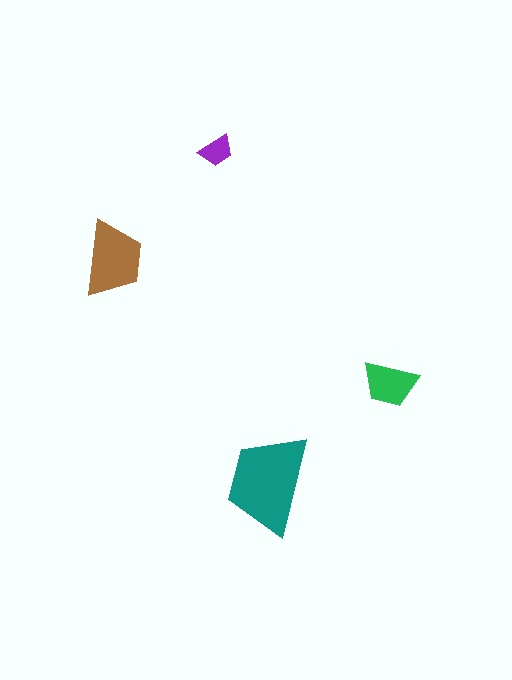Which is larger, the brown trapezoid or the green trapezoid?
The brown one.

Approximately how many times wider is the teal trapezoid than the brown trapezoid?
About 1.5 times wider.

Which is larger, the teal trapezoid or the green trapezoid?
The teal one.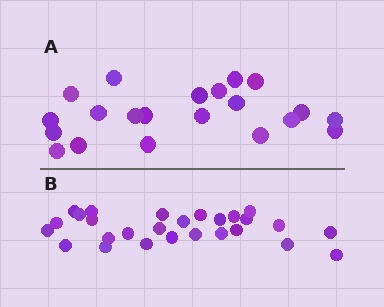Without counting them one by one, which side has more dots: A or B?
Region B (the bottom region) has more dots.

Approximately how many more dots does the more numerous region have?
Region B has about 6 more dots than region A.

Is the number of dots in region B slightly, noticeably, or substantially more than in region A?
Region B has noticeably more, but not dramatically so. The ratio is roughly 1.3 to 1.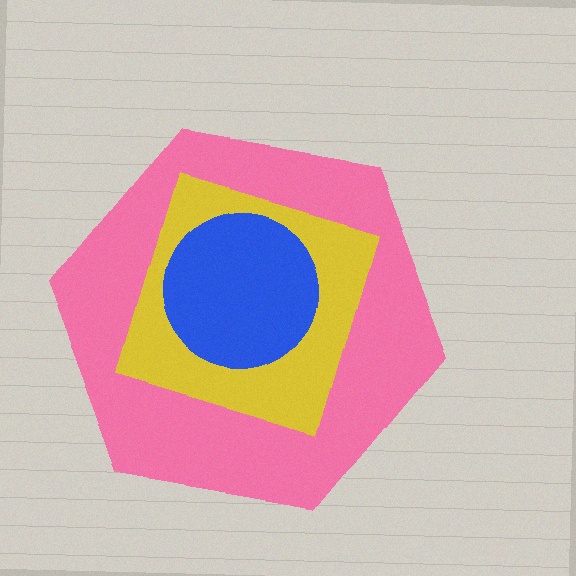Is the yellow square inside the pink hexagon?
Yes.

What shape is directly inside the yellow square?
The blue circle.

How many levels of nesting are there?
3.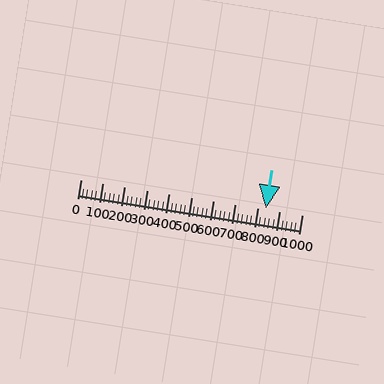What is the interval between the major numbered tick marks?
The major tick marks are spaced 100 units apart.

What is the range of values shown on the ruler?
The ruler shows values from 0 to 1000.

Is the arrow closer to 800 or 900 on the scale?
The arrow is closer to 800.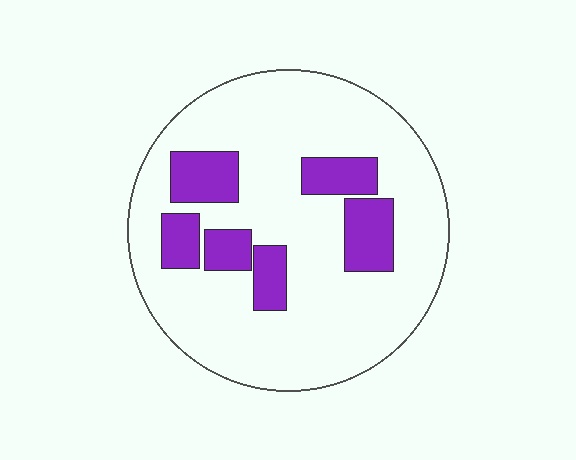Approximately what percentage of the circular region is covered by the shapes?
Approximately 20%.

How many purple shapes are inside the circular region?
6.